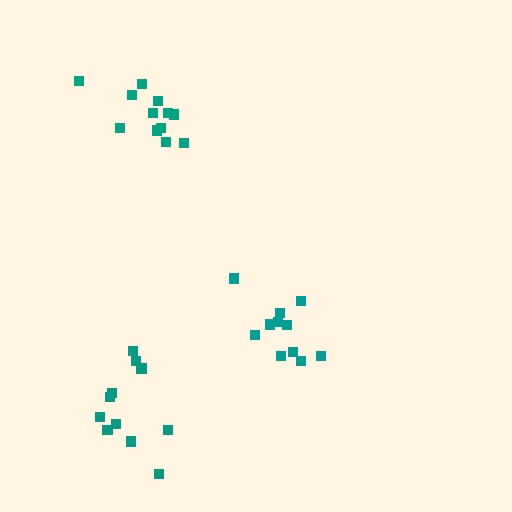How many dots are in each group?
Group 1: 12 dots, Group 2: 11 dots, Group 3: 11 dots (34 total).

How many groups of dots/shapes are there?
There are 3 groups.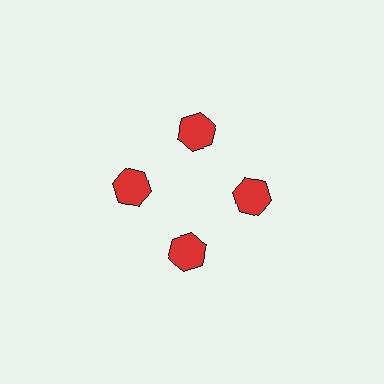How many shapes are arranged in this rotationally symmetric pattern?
There are 4 shapes, arranged in 4 groups of 1.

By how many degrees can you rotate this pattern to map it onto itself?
The pattern maps onto itself every 90 degrees of rotation.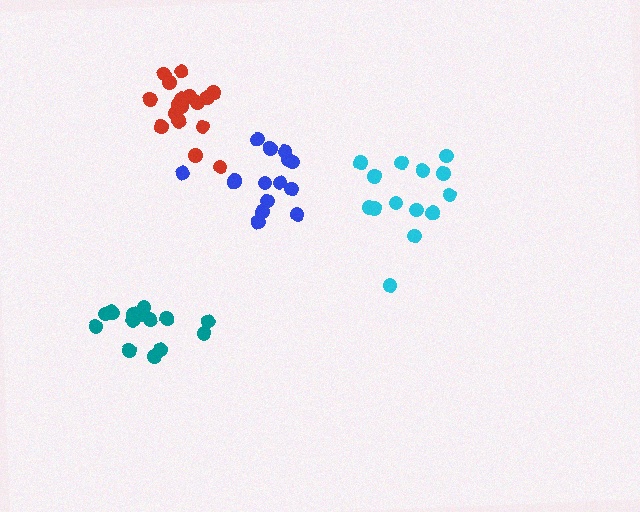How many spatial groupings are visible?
There are 4 spatial groupings.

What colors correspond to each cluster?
The clusters are colored: blue, cyan, teal, red.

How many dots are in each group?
Group 1: 15 dots, Group 2: 14 dots, Group 3: 15 dots, Group 4: 17 dots (61 total).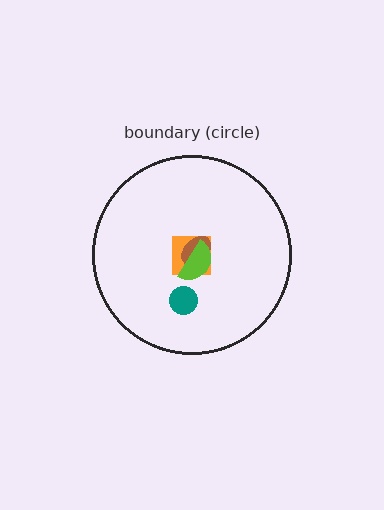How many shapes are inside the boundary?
4 inside, 0 outside.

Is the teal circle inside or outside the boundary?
Inside.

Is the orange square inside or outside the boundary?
Inside.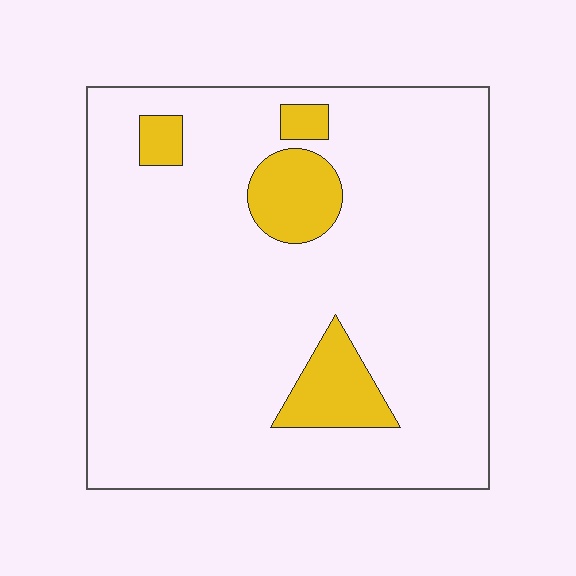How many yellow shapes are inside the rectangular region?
4.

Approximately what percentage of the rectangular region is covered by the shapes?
Approximately 10%.